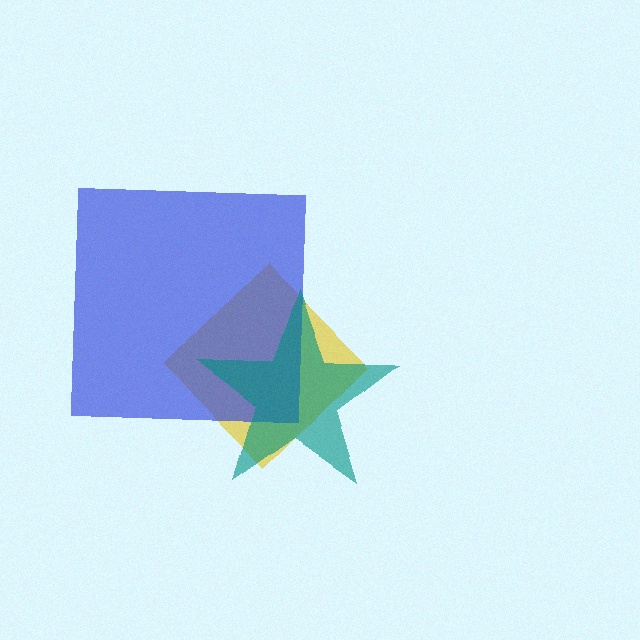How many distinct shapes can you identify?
There are 3 distinct shapes: a yellow diamond, a blue square, a teal star.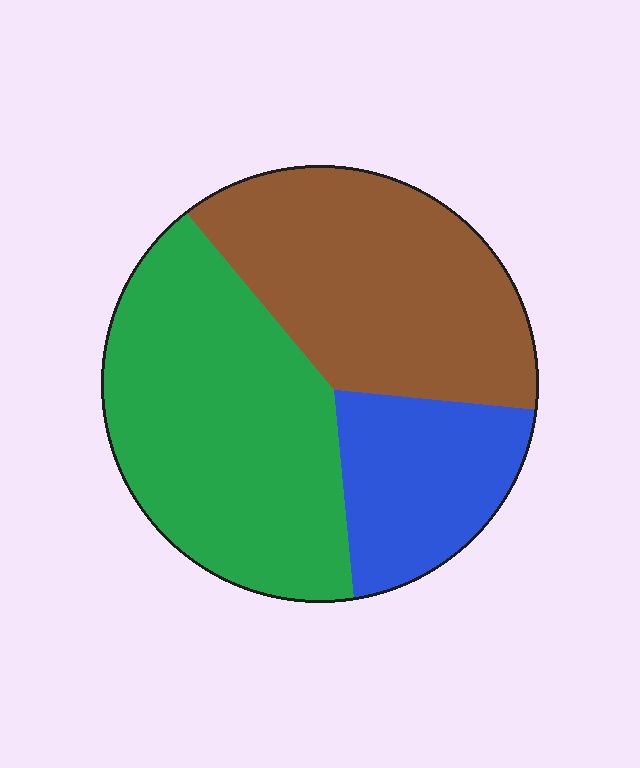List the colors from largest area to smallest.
From largest to smallest: green, brown, blue.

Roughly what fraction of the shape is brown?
Brown takes up about three eighths (3/8) of the shape.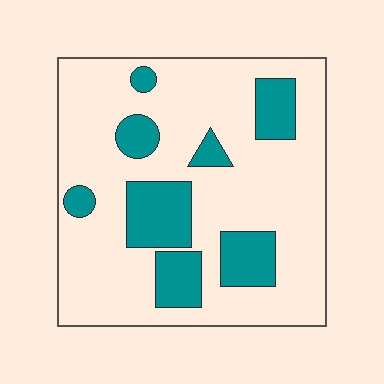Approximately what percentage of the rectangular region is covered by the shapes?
Approximately 25%.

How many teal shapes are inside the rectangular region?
8.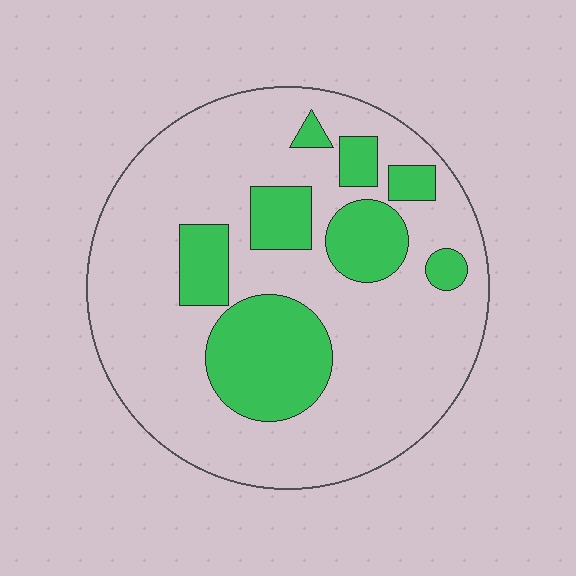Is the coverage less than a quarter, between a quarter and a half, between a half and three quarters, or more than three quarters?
Between a quarter and a half.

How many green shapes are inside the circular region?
8.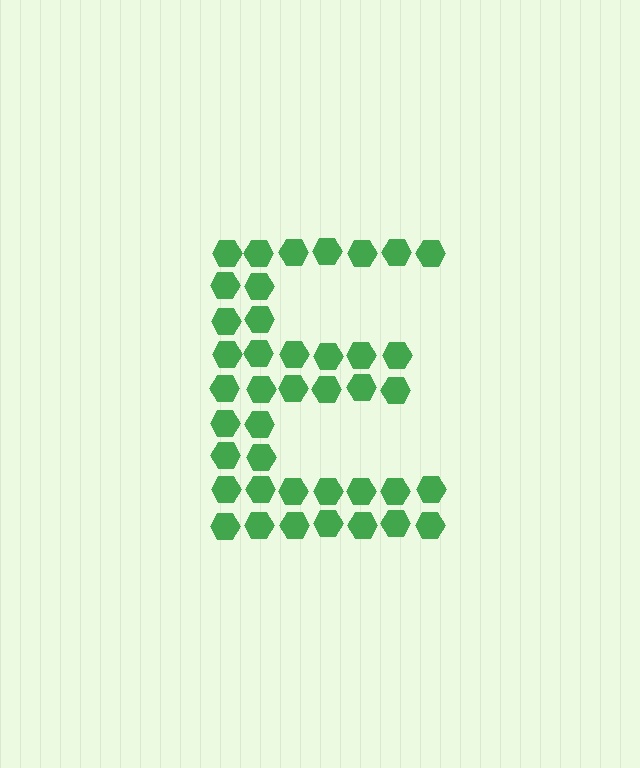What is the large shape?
The large shape is the letter E.